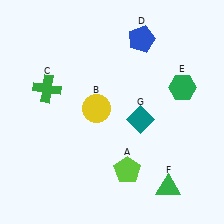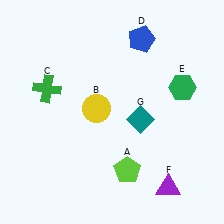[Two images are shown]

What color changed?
The triangle (F) changed from green in Image 1 to purple in Image 2.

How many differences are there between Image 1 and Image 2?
There is 1 difference between the two images.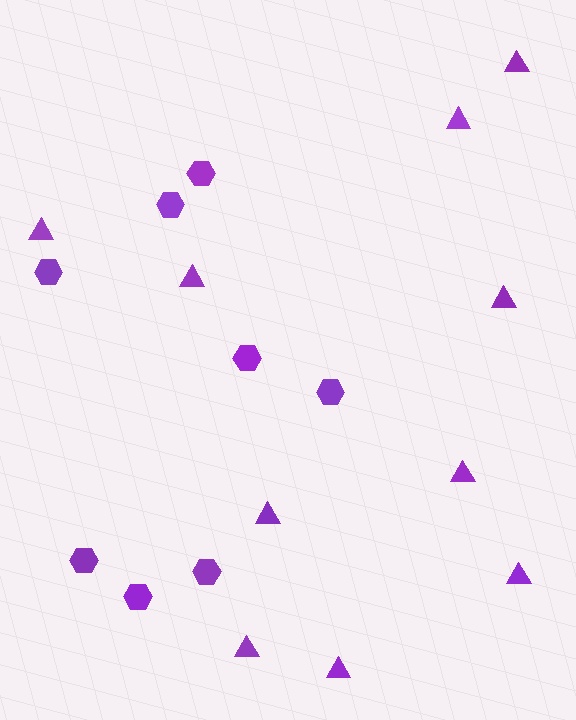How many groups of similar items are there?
There are 2 groups: one group of triangles (10) and one group of hexagons (8).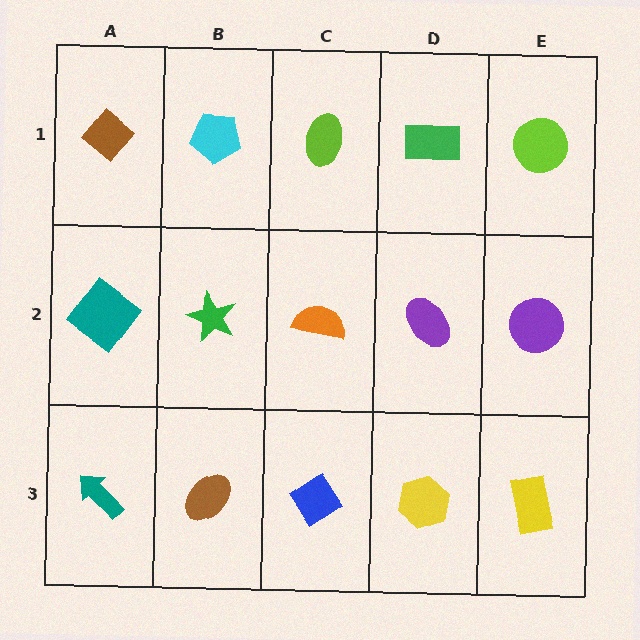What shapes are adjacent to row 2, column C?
A lime ellipse (row 1, column C), a blue diamond (row 3, column C), a green star (row 2, column B), a purple ellipse (row 2, column D).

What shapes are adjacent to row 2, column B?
A cyan pentagon (row 1, column B), a brown ellipse (row 3, column B), a teal diamond (row 2, column A), an orange semicircle (row 2, column C).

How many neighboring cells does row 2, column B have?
4.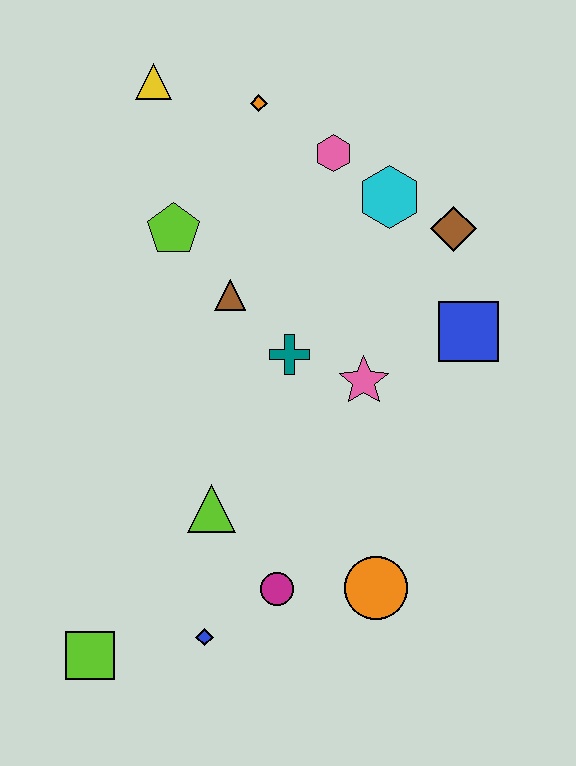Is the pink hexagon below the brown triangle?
No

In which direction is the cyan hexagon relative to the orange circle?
The cyan hexagon is above the orange circle.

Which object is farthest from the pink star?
The lime square is farthest from the pink star.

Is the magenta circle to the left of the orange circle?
Yes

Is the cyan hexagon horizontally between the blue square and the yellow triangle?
Yes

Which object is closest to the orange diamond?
The pink hexagon is closest to the orange diamond.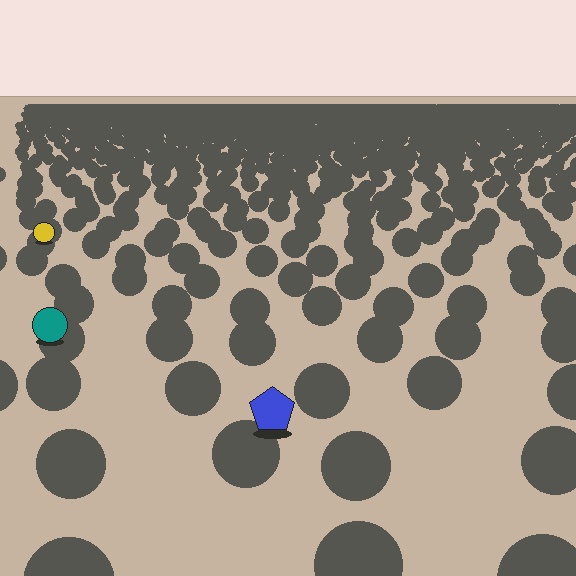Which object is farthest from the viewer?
The yellow circle is farthest from the viewer. It appears smaller and the ground texture around it is denser.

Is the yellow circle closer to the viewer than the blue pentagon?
No. The blue pentagon is closer — you can tell from the texture gradient: the ground texture is coarser near it.